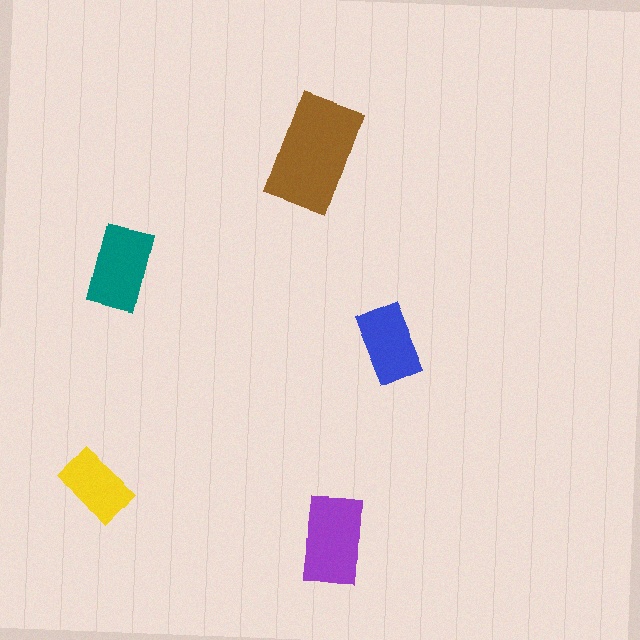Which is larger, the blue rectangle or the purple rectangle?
The purple one.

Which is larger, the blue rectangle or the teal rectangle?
The teal one.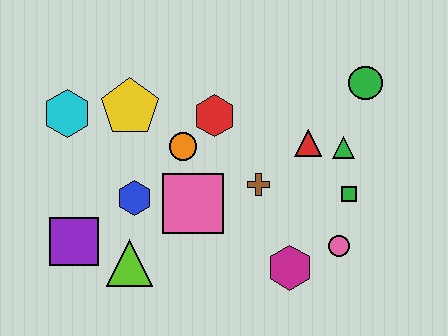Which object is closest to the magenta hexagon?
The pink circle is closest to the magenta hexagon.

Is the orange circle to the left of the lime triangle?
No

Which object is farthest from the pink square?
The green circle is farthest from the pink square.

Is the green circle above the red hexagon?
Yes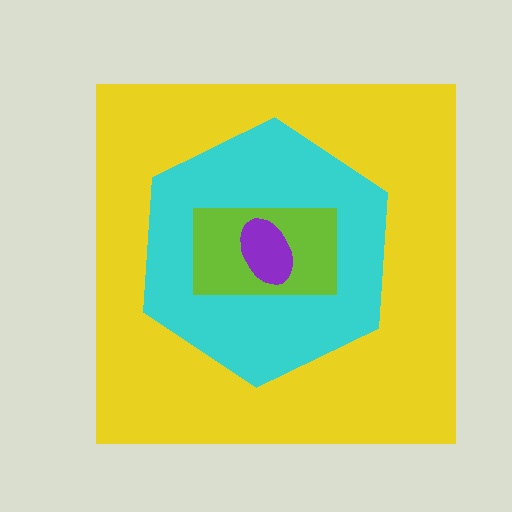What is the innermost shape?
The purple ellipse.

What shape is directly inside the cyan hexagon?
The lime rectangle.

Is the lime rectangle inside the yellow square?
Yes.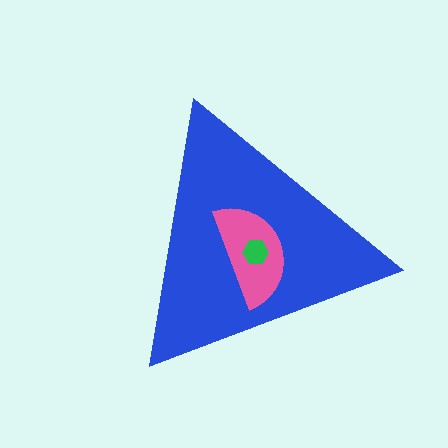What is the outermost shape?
The blue triangle.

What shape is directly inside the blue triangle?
The pink semicircle.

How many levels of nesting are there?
3.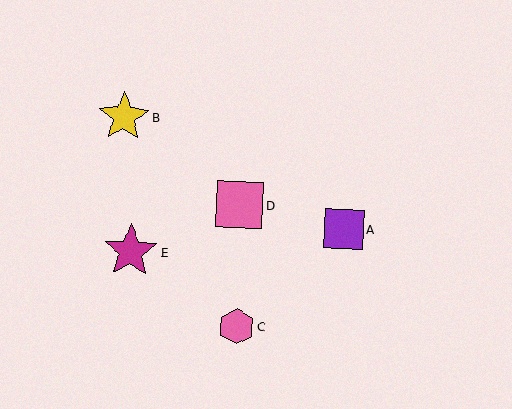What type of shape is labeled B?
Shape B is a yellow star.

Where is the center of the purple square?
The center of the purple square is at (344, 229).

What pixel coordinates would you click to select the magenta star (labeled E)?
Click at (131, 251) to select the magenta star E.